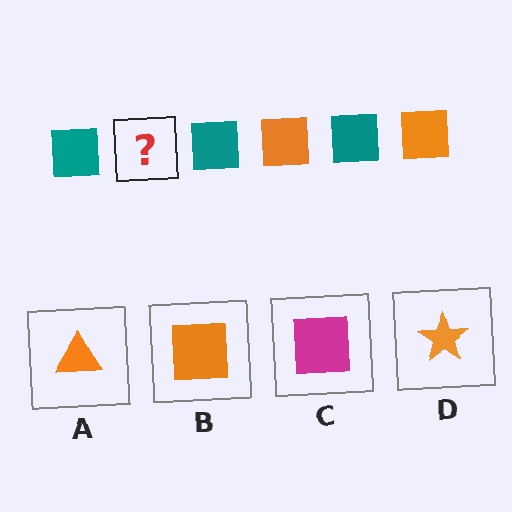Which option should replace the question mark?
Option B.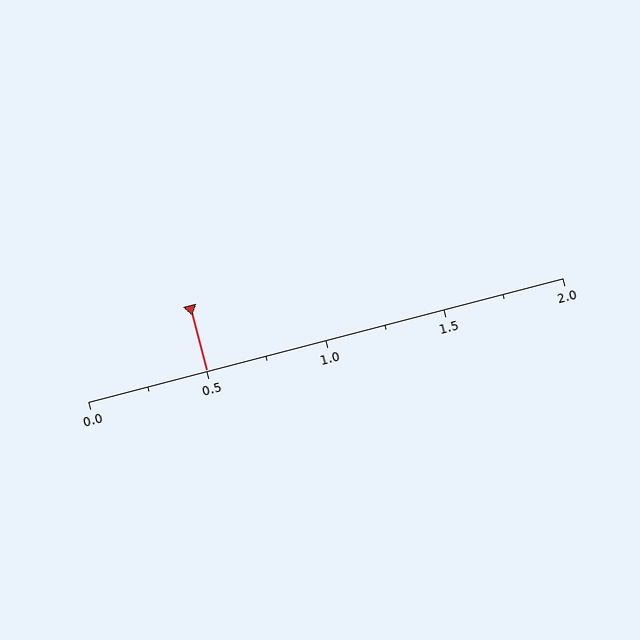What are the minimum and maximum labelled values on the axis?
The axis runs from 0.0 to 2.0.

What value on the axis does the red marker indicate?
The marker indicates approximately 0.5.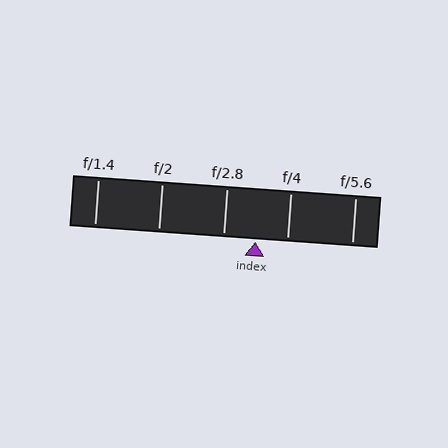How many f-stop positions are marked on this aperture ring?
There are 5 f-stop positions marked.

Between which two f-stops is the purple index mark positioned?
The index mark is between f/2.8 and f/4.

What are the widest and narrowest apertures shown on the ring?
The widest aperture shown is f/1.4 and the narrowest is f/5.6.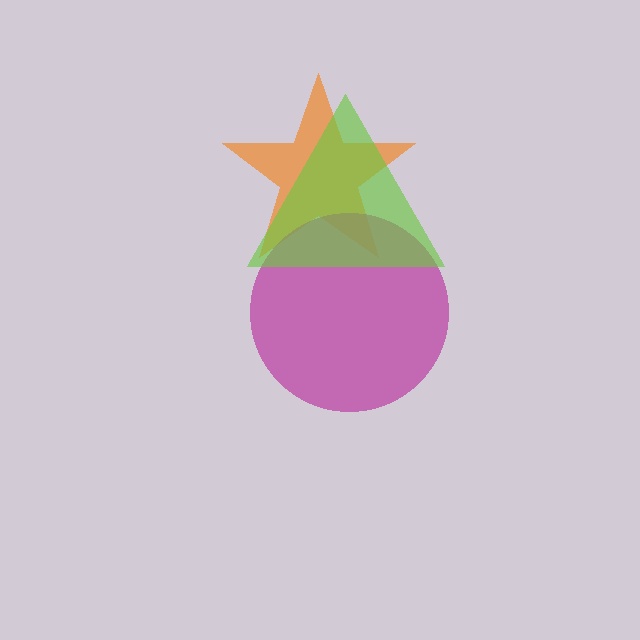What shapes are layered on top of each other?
The layered shapes are: an orange star, a magenta circle, a lime triangle.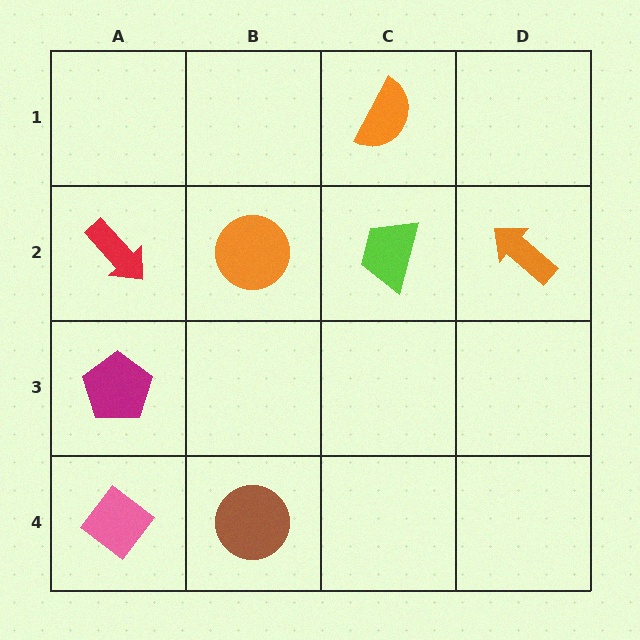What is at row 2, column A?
A red arrow.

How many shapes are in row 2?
4 shapes.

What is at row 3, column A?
A magenta pentagon.